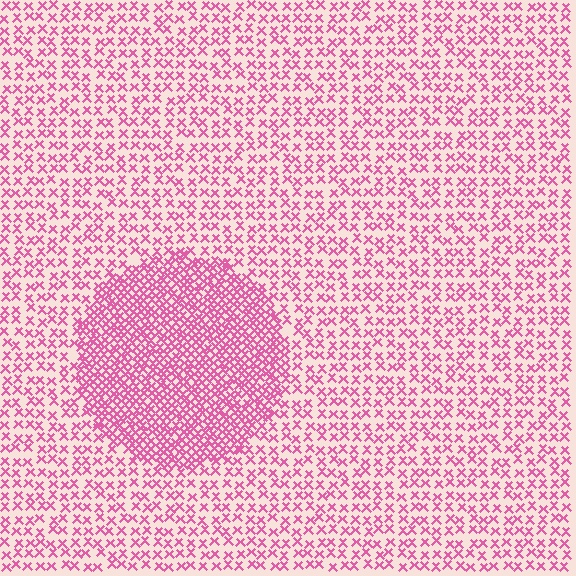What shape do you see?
I see a circle.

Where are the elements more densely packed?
The elements are more densely packed inside the circle boundary.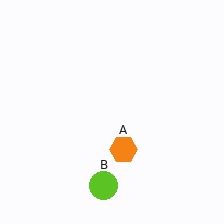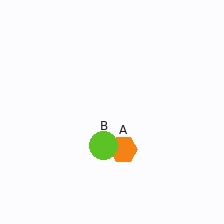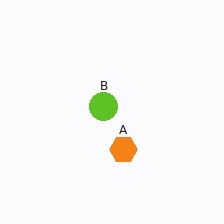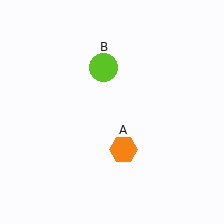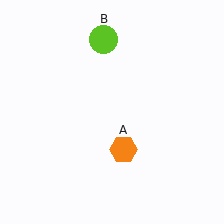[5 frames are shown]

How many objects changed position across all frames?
1 object changed position: lime circle (object B).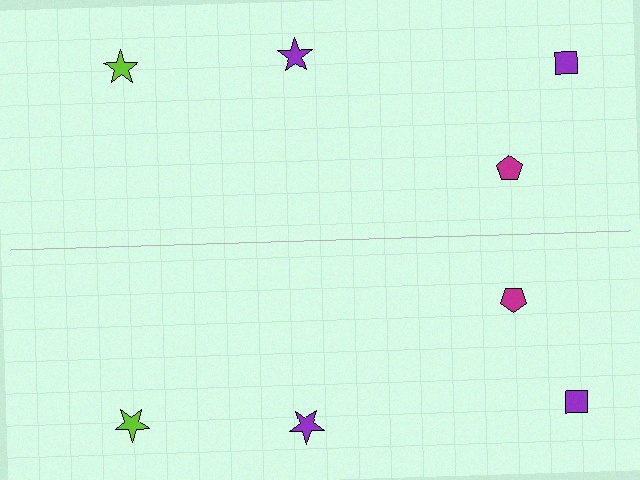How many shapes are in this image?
There are 8 shapes in this image.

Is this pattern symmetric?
Yes, this pattern has bilateral (reflection) symmetry.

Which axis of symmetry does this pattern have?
The pattern has a horizontal axis of symmetry running through the center of the image.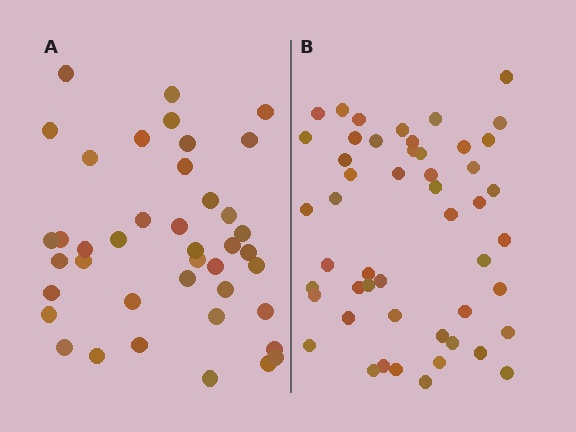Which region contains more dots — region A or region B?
Region B (the right region) has more dots.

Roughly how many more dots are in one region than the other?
Region B has roughly 8 or so more dots than region A.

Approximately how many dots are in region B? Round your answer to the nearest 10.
About 50 dots.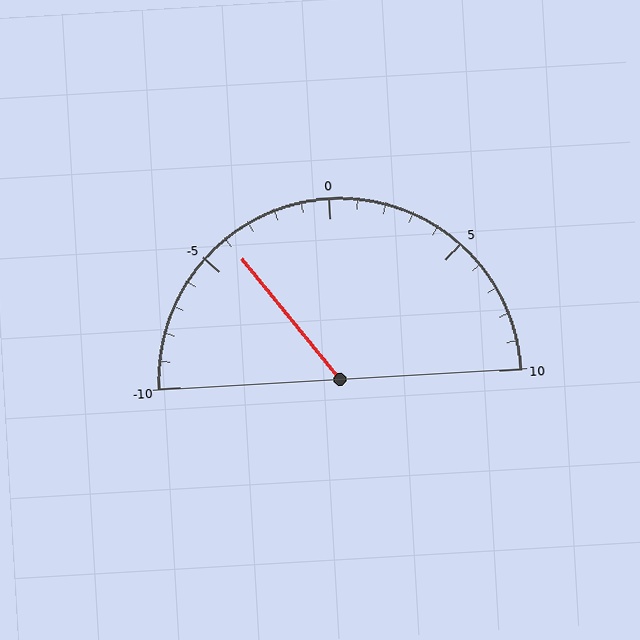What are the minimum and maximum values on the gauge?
The gauge ranges from -10 to 10.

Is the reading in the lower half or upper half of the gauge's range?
The reading is in the lower half of the range (-10 to 10).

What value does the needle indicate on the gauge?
The needle indicates approximately -4.